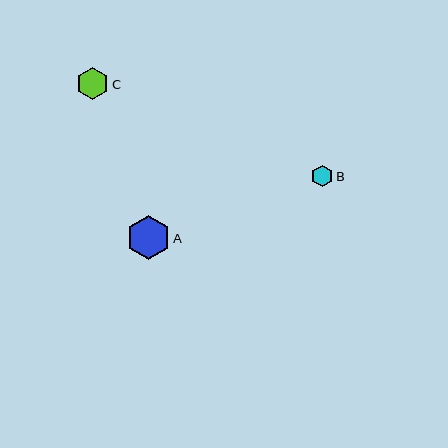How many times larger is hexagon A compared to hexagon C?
Hexagon A is approximately 1.3 times the size of hexagon C.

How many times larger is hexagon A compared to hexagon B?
Hexagon A is approximately 2.1 times the size of hexagon B.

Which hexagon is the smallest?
Hexagon B is the smallest with a size of approximately 21 pixels.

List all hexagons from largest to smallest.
From largest to smallest: A, C, B.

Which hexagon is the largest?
Hexagon A is the largest with a size of approximately 43 pixels.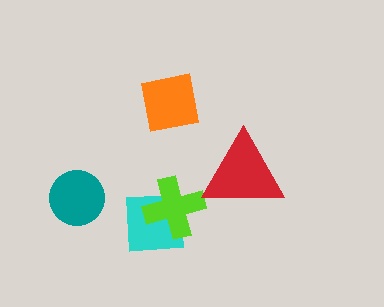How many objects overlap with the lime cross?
1 object overlaps with the lime cross.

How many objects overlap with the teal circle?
0 objects overlap with the teal circle.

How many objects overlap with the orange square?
0 objects overlap with the orange square.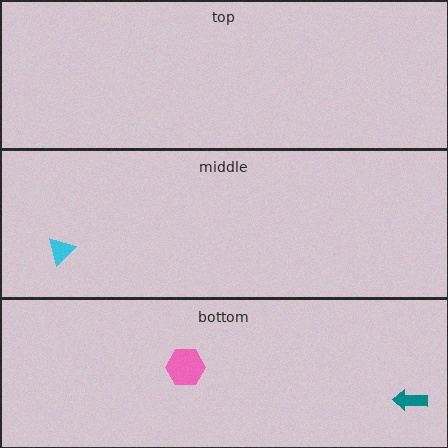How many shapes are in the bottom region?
2.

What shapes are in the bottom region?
The teal arrow, the pink hexagon.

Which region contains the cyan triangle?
The middle region.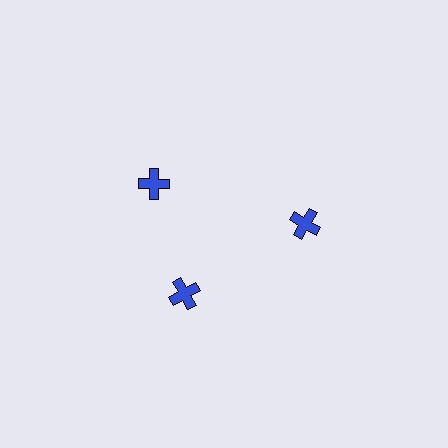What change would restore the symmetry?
The symmetry would be restored by rotating it back into even spacing with its neighbors so that all 3 crosses sit at equal angles and equal distance from the center.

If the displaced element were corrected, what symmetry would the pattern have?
It would have 3-fold rotational symmetry — the pattern would map onto itself every 120 degrees.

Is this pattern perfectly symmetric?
No. The 3 blue crosses are arranged in a ring, but one element near the 11 o'clock position is rotated out of alignment along the ring, breaking the 3-fold rotational symmetry.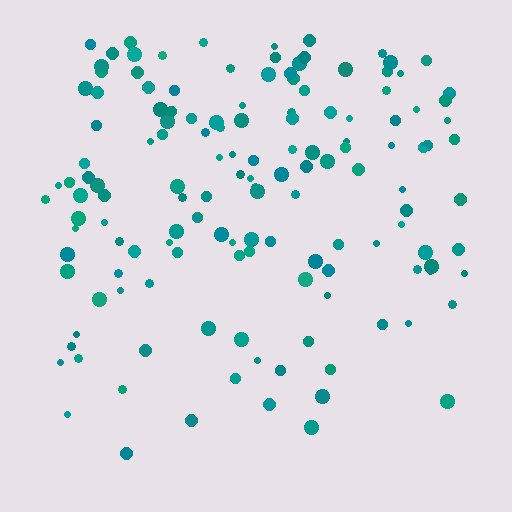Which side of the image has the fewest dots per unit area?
The bottom.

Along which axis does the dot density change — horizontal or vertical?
Vertical.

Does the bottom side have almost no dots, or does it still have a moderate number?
Still a moderate number, just noticeably fewer than the top.